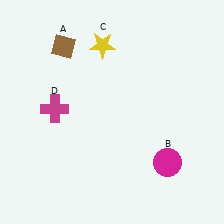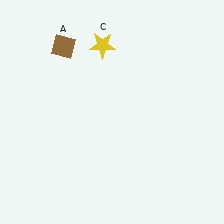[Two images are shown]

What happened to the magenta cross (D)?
The magenta cross (D) was removed in Image 2. It was in the top-left area of Image 1.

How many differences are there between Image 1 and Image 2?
There are 2 differences between the two images.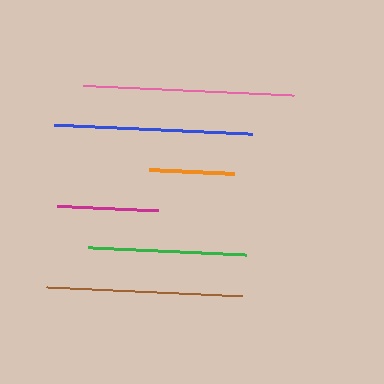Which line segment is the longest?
The pink line is the longest at approximately 211 pixels.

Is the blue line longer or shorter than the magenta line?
The blue line is longer than the magenta line.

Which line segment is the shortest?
The orange line is the shortest at approximately 85 pixels.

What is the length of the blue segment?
The blue segment is approximately 198 pixels long.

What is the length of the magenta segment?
The magenta segment is approximately 101 pixels long.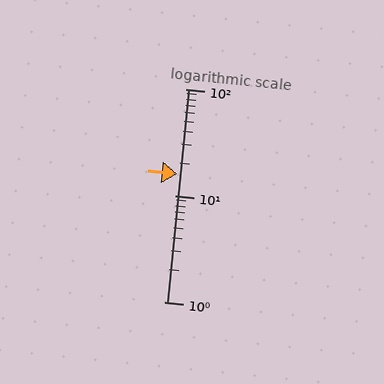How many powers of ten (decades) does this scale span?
The scale spans 2 decades, from 1 to 100.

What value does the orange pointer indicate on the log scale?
The pointer indicates approximately 16.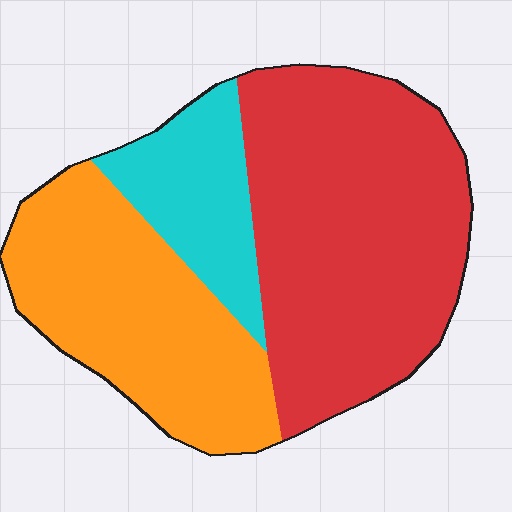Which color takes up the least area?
Cyan, at roughly 15%.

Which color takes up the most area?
Red, at roughly 50%.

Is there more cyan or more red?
Red.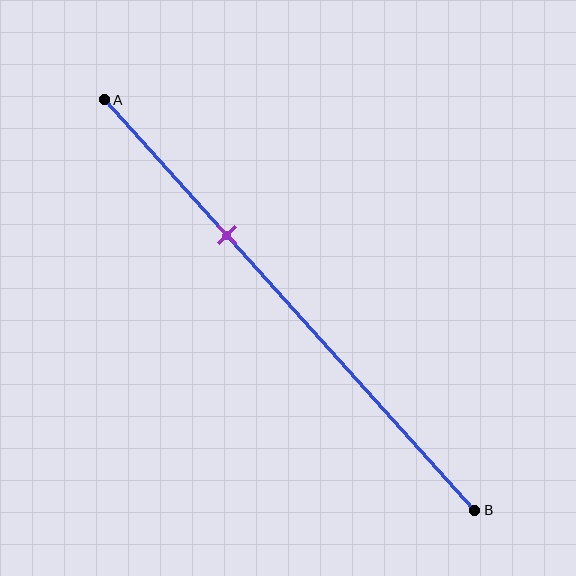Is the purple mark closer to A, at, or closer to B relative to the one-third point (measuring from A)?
The purple mark is approximately at the one-third point of segment AB.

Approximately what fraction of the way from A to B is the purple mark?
The purple mark is approximately 35% of the way from A to B.